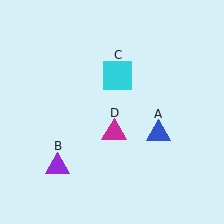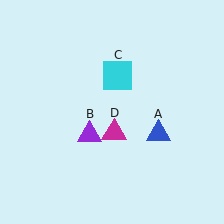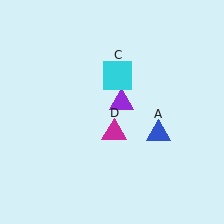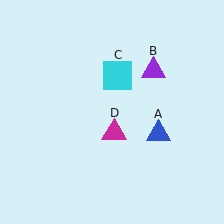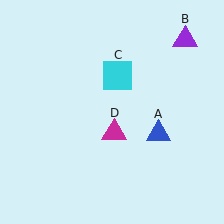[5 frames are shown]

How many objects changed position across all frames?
1 object changed position: purple triangle (object B).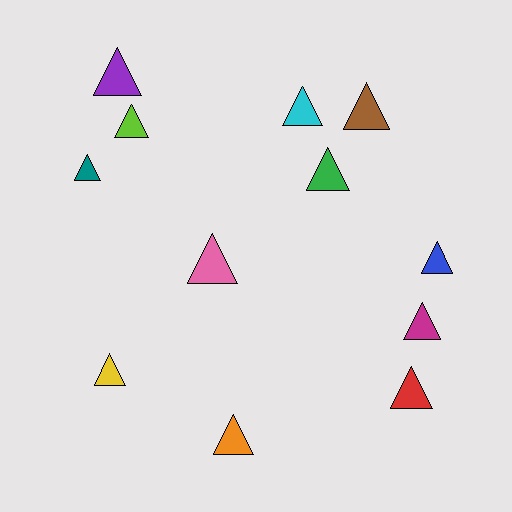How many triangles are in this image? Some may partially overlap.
There are 12 triangles.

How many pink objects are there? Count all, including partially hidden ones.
There is 1 pink object.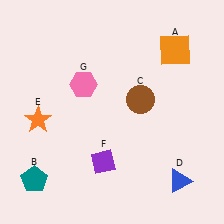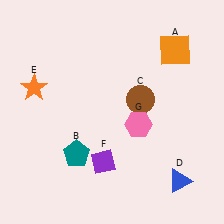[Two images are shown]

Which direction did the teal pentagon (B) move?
The teal pentagon (B) moved right.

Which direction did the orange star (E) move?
The orange star (E) moved up.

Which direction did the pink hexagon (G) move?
The pink hexagon (G) moved right.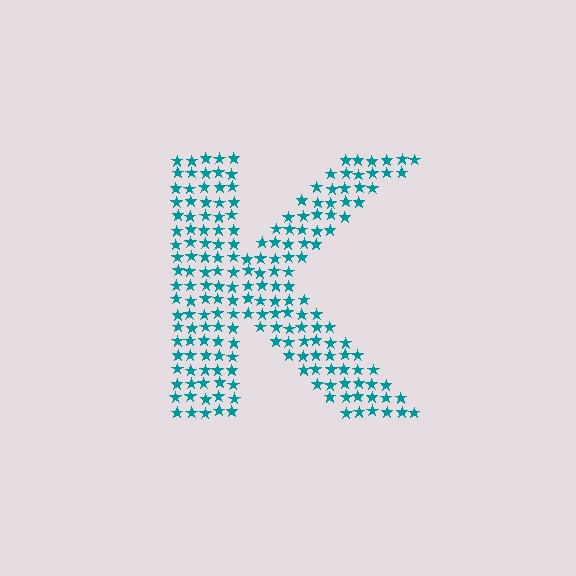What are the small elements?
The small elements are stars.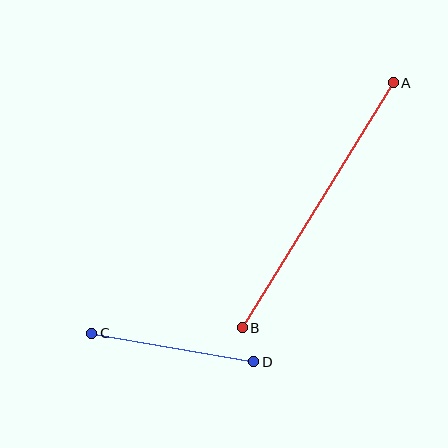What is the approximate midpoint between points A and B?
The midpoint is at approximately (318, 205) pixels.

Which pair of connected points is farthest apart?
Points A and B are farthest apart.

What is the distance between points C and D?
The distance is approximately 164 pixels.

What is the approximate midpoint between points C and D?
The midpoint is at approximately (173, 348) pixels.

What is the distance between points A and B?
The distance is approximately 288 pixels.